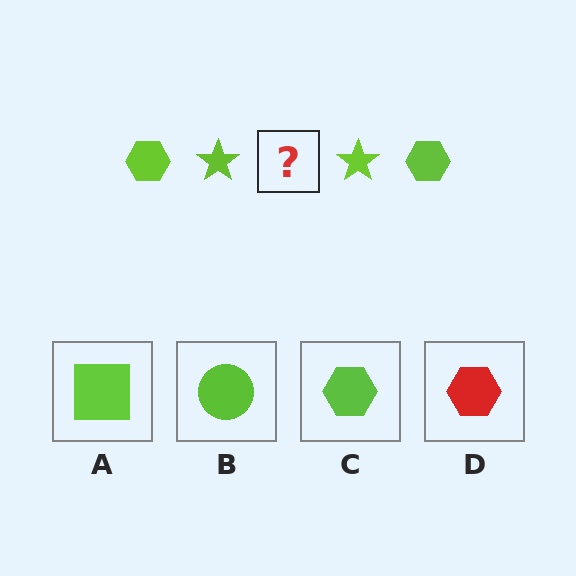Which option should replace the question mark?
Option C.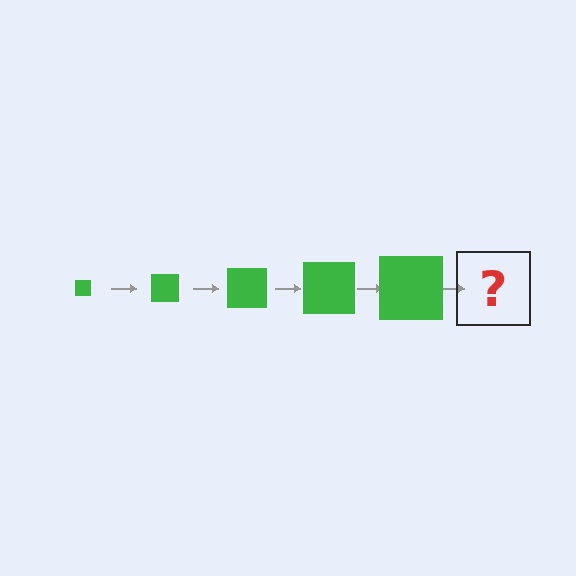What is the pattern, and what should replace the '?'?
The pattern is that the square gets progressively larger each step. The '?' should be a green square, larger than the previous one.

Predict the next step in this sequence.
The next step is a green square, larger than the previous one.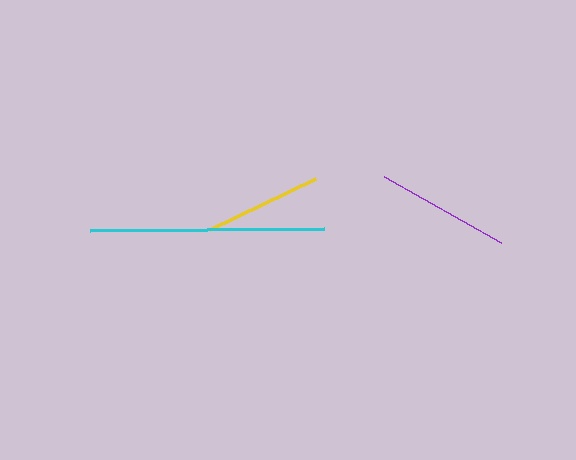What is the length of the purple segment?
The purple segment is approximately 134 pixels long.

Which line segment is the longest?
The cyan line is the longest at approximately 233 pixels.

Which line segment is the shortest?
The yellow line is the shortest at approximately 118 pixels.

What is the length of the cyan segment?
The cyan segment is approximately 233 pixels long.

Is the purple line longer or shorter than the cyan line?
The cyan line is longer than the purple line.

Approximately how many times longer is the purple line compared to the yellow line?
The purple line is approximately 1.1 times the length of the yellow line.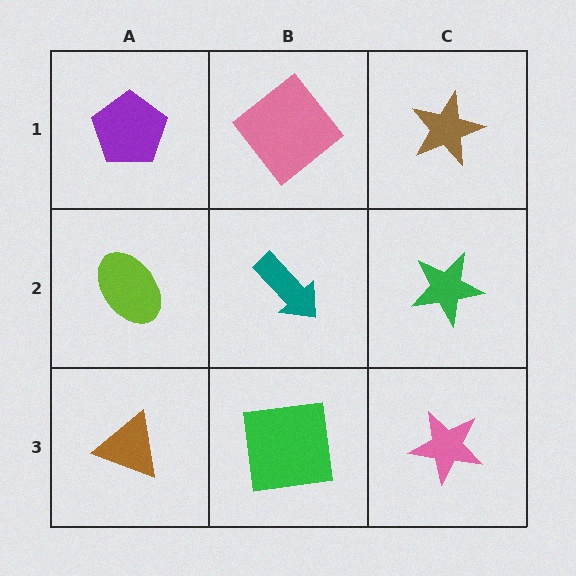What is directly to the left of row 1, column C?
A pink diamond.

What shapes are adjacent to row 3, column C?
A green star (row 2, column C), a green square (row 3, column B).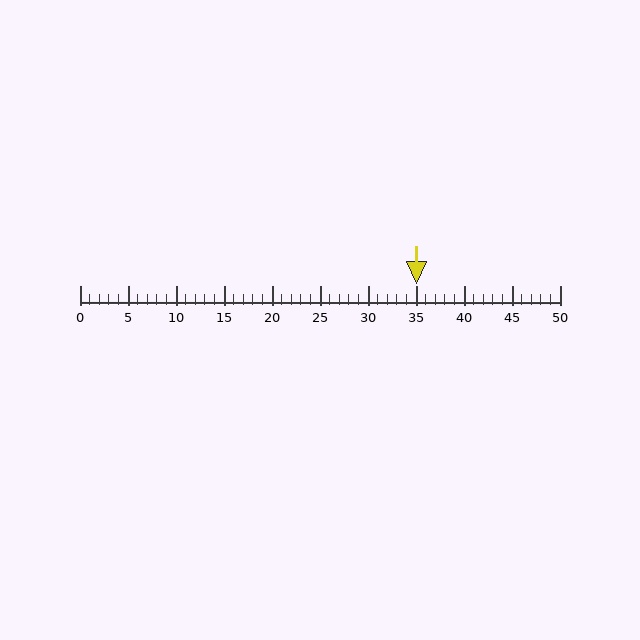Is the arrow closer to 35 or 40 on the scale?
The arrow is closer to 35.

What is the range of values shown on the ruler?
The ruler shows values from 0 to 50.